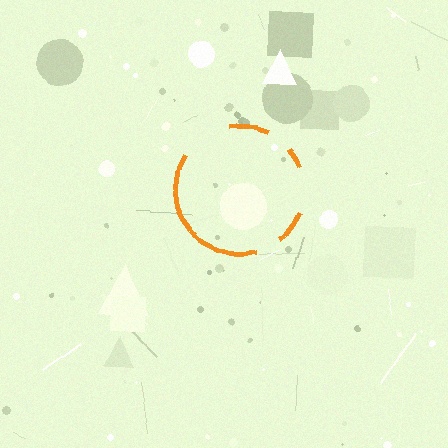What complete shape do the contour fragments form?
The contour fragments form a circle.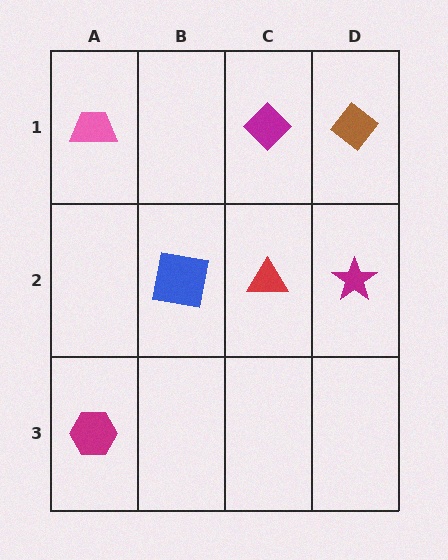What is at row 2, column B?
A blue square.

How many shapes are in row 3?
1 shape.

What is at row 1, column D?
A brown diamond.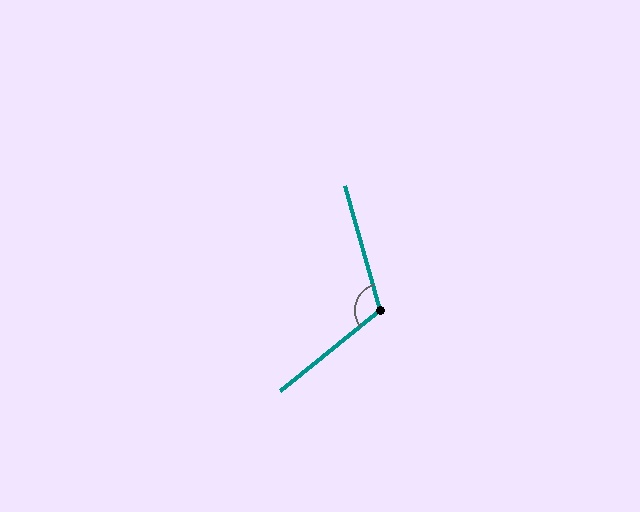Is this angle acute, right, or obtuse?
It is obtuse.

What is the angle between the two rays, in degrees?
Approximately 113 degrees.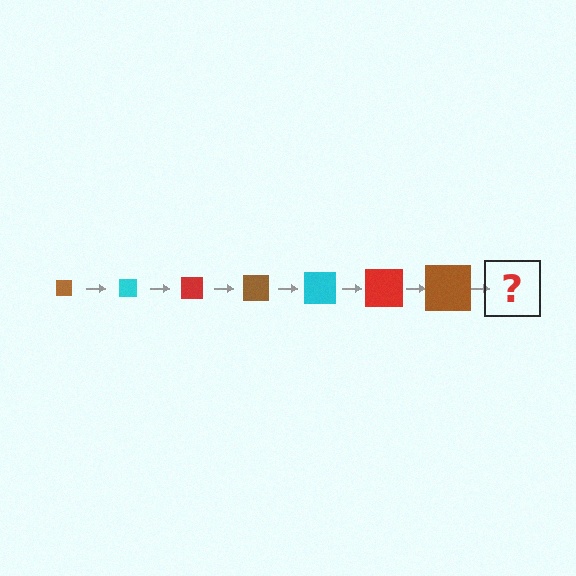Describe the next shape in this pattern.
It should be a cyan square, larger than the previous one.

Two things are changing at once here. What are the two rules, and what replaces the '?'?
The two rules are that the square grows larger each step and the color cycles through brown, cyan, and red. The '?' should be a cyan square, larger than the previous one.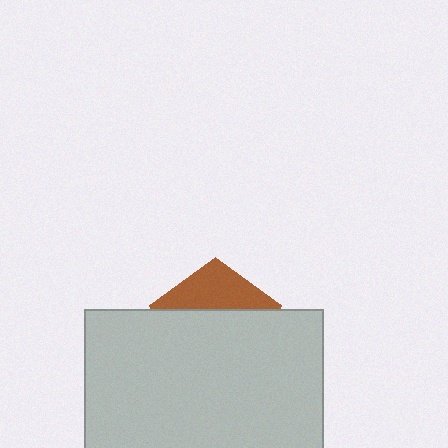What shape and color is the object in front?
The object in front is a light gray rectangle.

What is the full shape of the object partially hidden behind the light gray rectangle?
The partially hidden object is a brown pentagon.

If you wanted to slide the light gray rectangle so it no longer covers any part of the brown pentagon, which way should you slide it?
Slide it down — that is the most direct way to separate the two shapes.